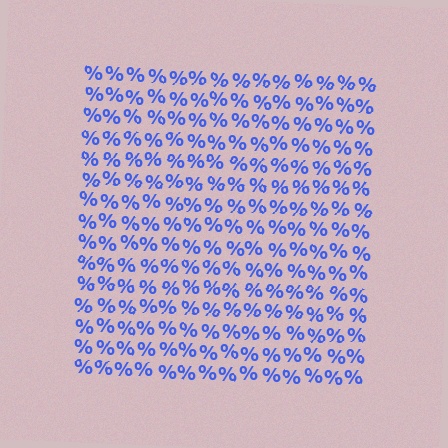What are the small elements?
The small elements are percent signs.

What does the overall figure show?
The overall figure shows a square.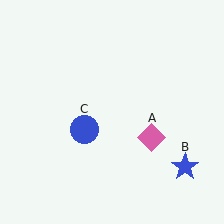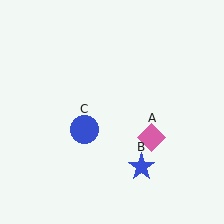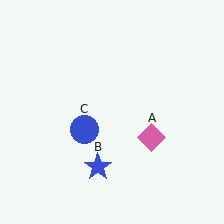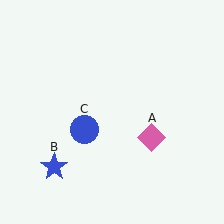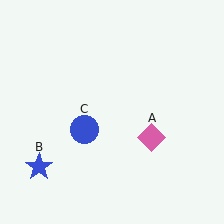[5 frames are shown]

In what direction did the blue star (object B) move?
The blue star (object B) moved left.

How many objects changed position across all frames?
1 object changed position: blue star (object B).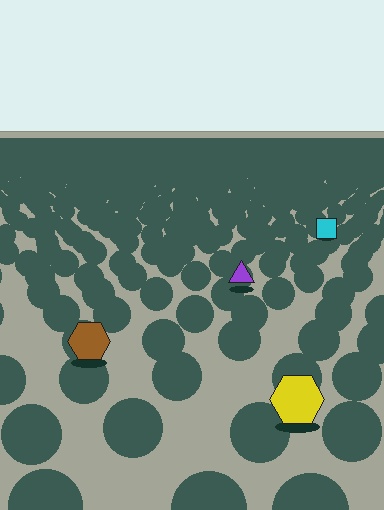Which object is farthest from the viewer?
The cyan square is farthest from the viewer. It appears smaller and the ground texture around it is denser.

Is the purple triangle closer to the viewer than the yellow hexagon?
No. The yellow hexagon is closer — you can tell from the texture gradient: the ground texture is coarser near it.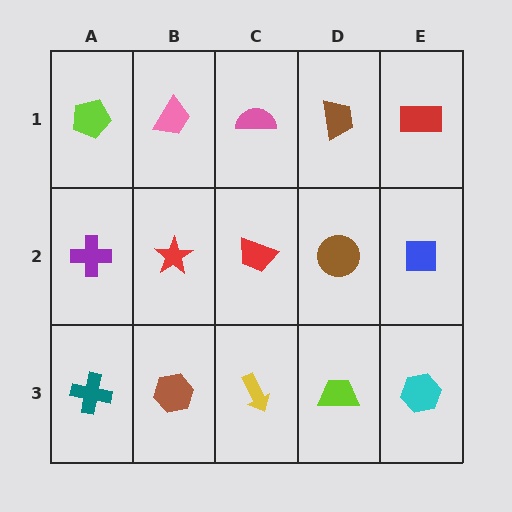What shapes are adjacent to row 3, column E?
A blue square (row 2, column E), a lime trapezoid (row 3, column D).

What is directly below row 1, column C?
A red trapezoid.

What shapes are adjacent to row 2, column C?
A pink semicircle (row 1, column C), a yellow arrow (row 3, column C), a red star (row 2, column B), a brown circle (row 2, column D).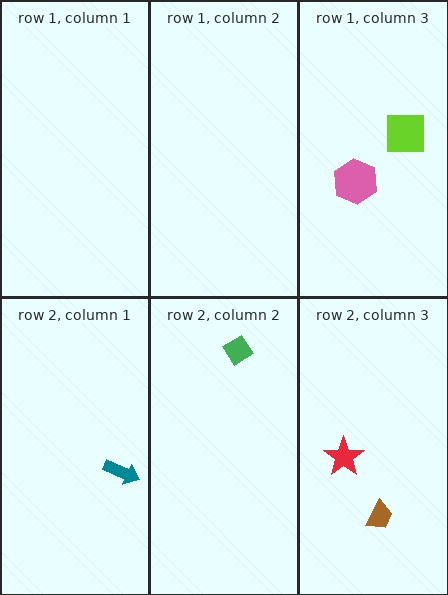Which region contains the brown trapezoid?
The row 2, column 3 region.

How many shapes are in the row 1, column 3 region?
2.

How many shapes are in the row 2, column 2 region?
1.